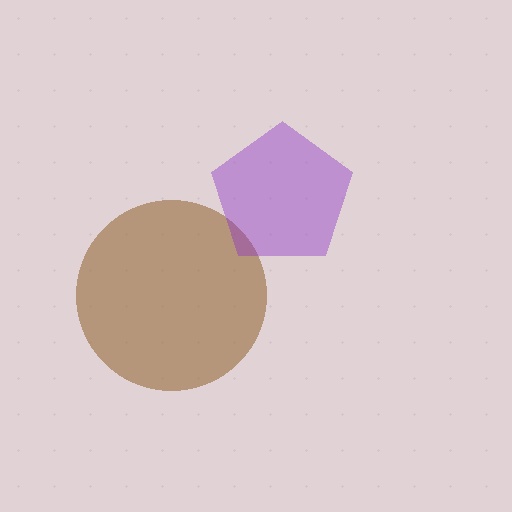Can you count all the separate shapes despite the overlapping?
Yes, there are 2 separate shapes.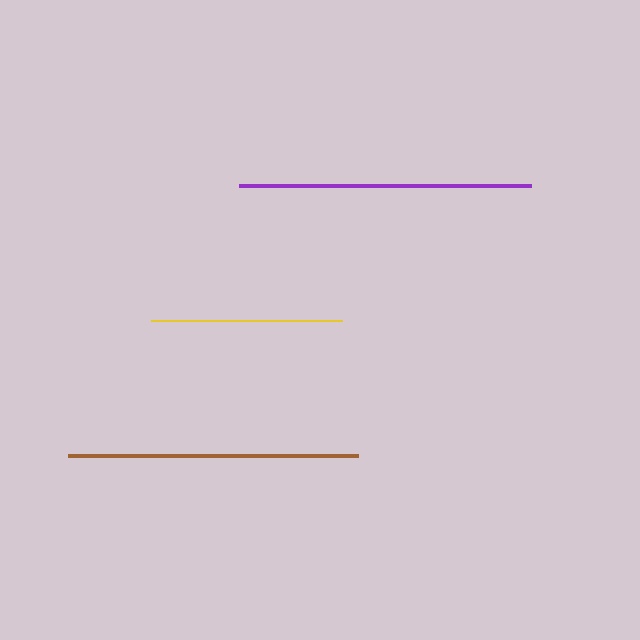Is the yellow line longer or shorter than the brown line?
The brown line is longer than the yellow line.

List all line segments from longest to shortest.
From longest to shortest: purple, brown, yellow.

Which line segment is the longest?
The purple line is the longest at approximately 292 pixels.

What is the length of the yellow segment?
The yellow segment is approximately 191 pixels long.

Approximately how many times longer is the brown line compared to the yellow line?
The brown line is approximately 1.5 times the length of the yellow line.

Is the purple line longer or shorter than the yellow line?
The purple line is longer than the yellow line.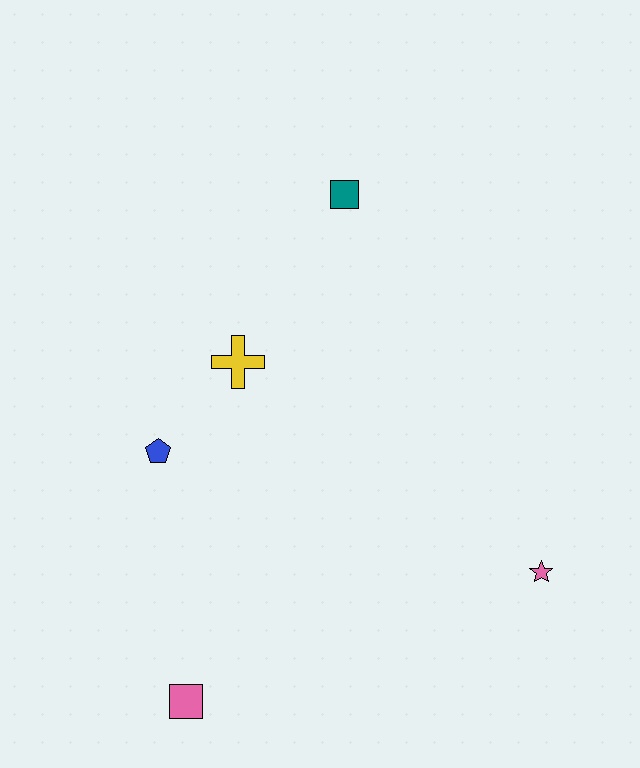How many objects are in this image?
There are 5 objects.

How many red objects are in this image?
There are no red objects.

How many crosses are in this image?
There is 1 cross.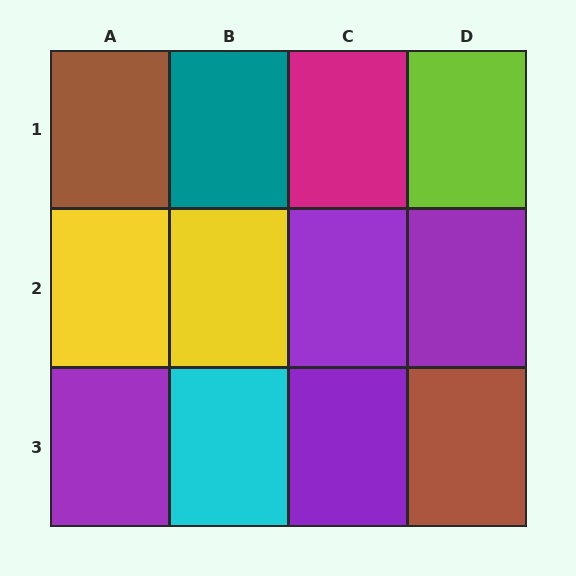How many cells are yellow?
2 cells are yellow.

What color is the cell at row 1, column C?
Magenta.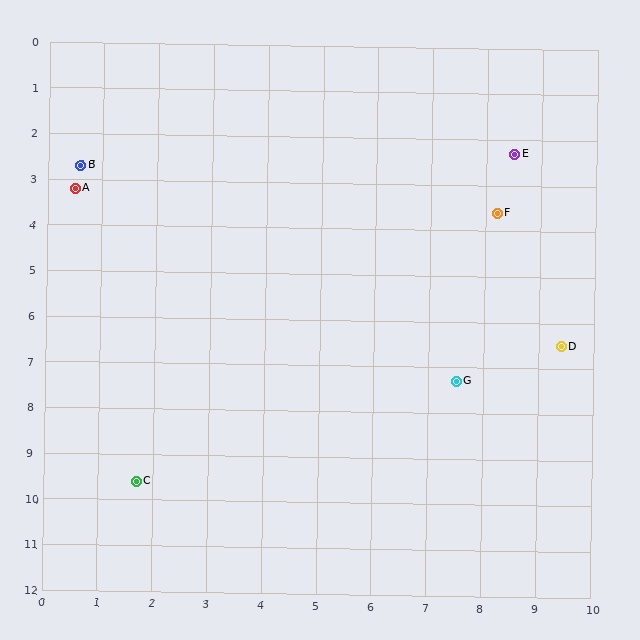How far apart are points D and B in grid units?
Points D and B are about 9.6 grid units apart.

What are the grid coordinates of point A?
Point A is at approximately (0.5, 3.2).